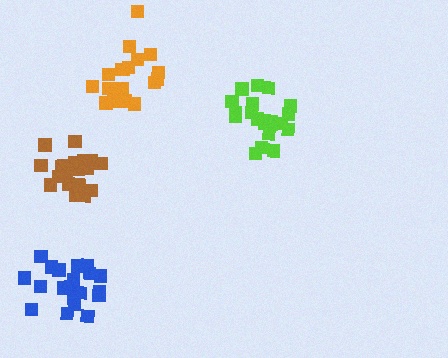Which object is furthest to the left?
The brown cluster is leftmost.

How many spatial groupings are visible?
There are 4 spatial groupings.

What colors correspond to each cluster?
The clusters are colored: lime, orange, blue, brown.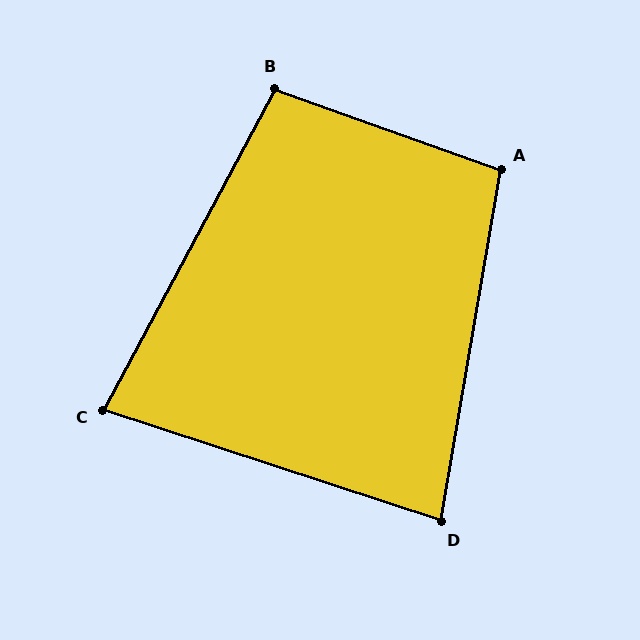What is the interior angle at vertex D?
Approximately 81 degrees (acute).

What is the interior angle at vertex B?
Approximately 99 degrees (obtuse).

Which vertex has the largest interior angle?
A, at approximately 100 degrees.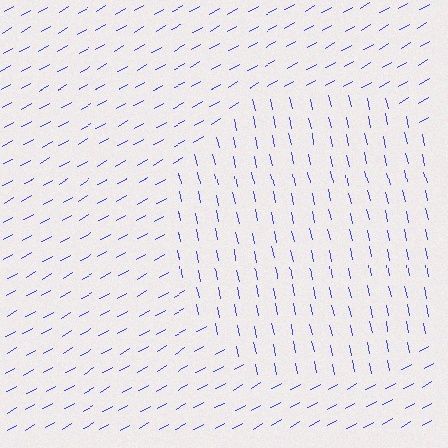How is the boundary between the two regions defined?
The boundary is defined purely by a change in line orientation (approximately 72 degrees difference). All lines are the same color and thickness.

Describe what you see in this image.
The image is filled with small blue line segments. A circle region in the image has lines oriented differently from the surrounding lines, creating a visible texture boundary.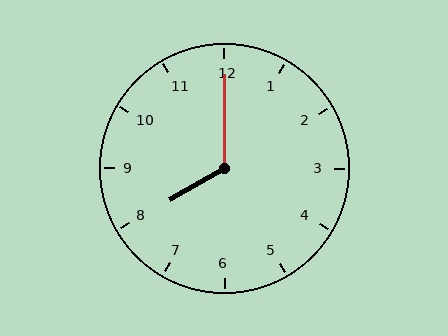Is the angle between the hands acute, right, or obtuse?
It is obtuse.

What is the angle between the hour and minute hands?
Approximately 120 degrees.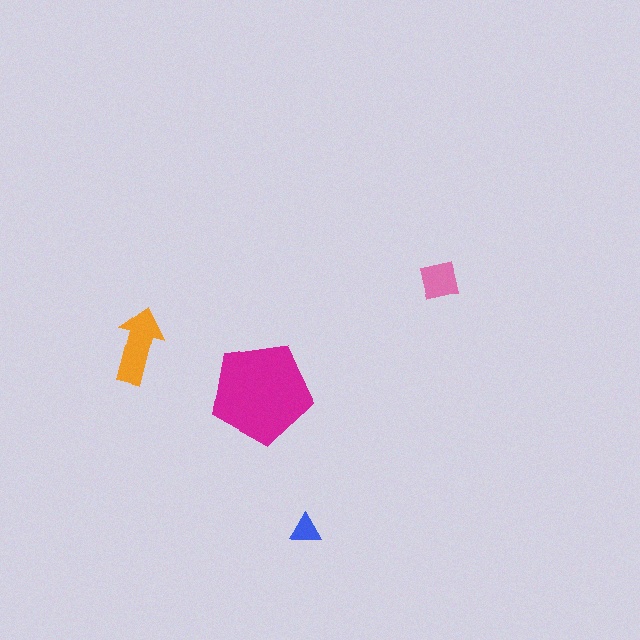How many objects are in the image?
There are 4 objects in the image.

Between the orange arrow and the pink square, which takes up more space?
The orange arrow.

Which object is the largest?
The magenta pentagon.